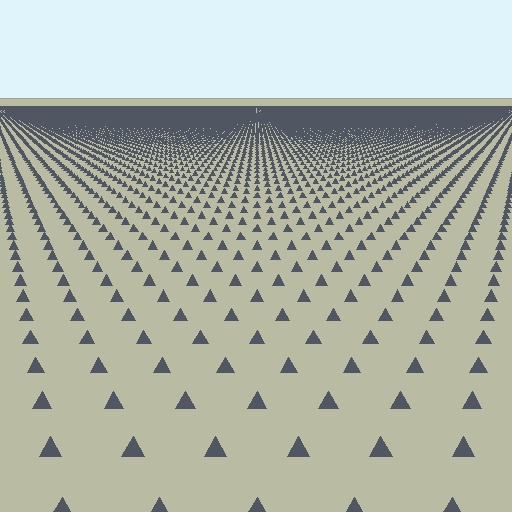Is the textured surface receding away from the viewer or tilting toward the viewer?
The surface is receding away from the viewer. Texture elements get smaller and denser toward the top.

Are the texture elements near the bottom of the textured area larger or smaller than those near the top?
Larger. Near the bottom, elements are closer to the viewer and appear at a bigger on-screen size.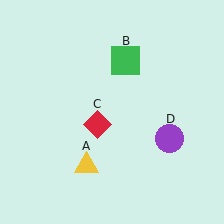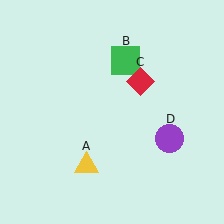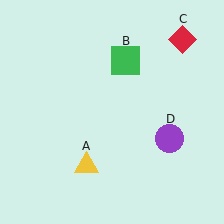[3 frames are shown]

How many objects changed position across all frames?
1 object changed position: red diamond (object C).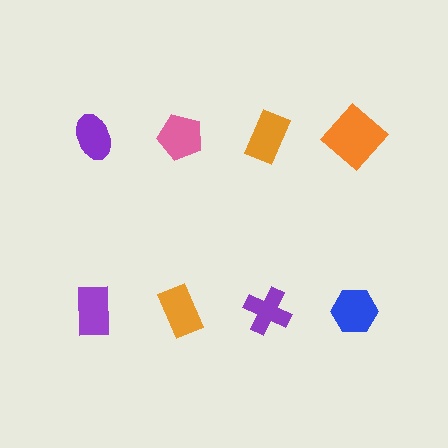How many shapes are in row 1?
4 shapes.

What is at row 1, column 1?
A purple ellipse.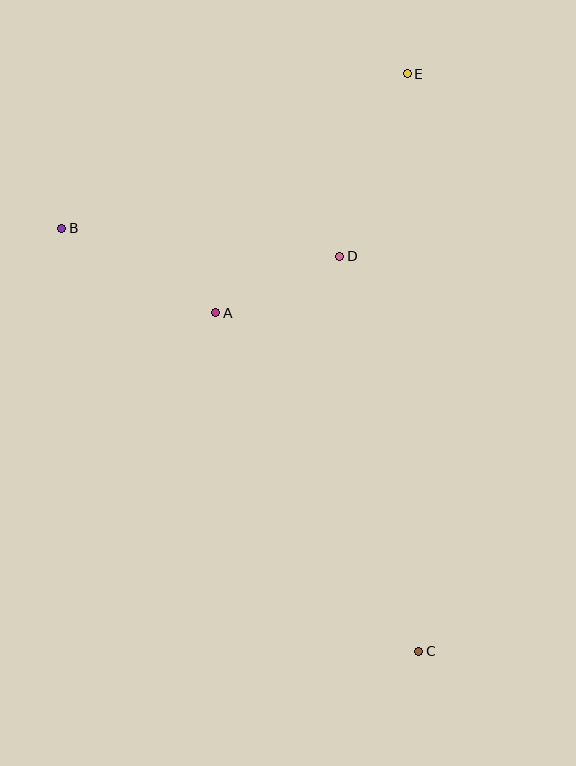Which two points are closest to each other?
Points A and D are closest to each other.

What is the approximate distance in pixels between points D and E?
The distance between D and E is approximately 195 pixels.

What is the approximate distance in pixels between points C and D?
The distance between C and D is approximately 403 pixels.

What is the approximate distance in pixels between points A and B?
The distance between A and B is approximately 176 pixels.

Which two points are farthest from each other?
Points C and E are farthest from each other.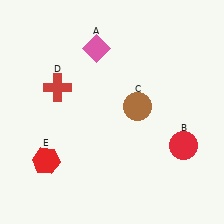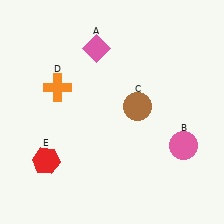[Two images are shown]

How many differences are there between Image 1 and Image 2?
There are 2 differences between the two images.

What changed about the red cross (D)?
In Image 1, D is red. In Image 2, it changed to orange.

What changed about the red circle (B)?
In Image 1, B is red. In Image 2, it changed to pink.